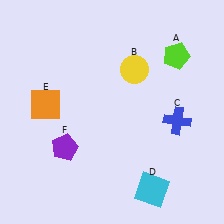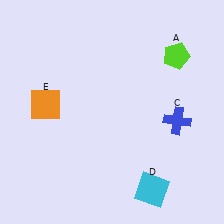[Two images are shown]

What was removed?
The yellow circle (B), the purple pentagon (F) were removed in Image 2.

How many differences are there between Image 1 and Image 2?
There are 2 differences between the two images.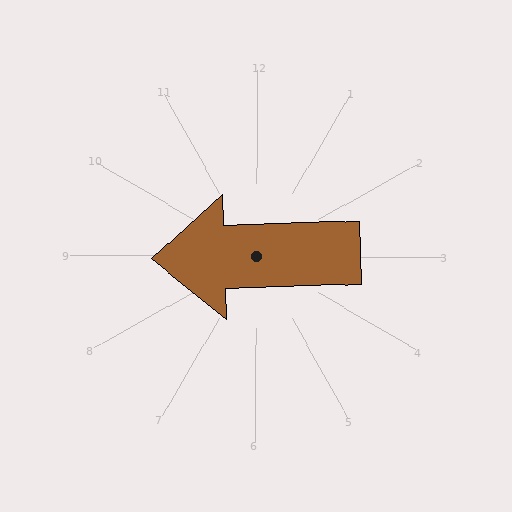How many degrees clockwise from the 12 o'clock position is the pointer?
Approximately 268 degrees.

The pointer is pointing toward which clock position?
Roughly 9 o'clock.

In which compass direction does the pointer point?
West.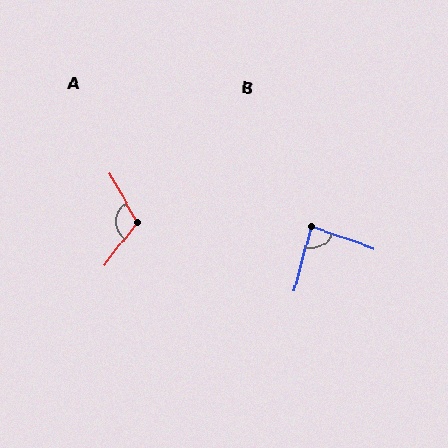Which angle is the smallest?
B, at approximately 86 degrees.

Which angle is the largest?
A, at approximately 112 degrees.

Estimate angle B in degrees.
Approximately 86 degrees.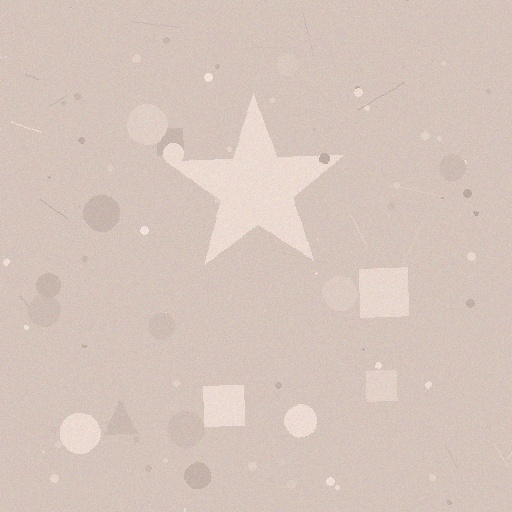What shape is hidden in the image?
A star is hidden in the image.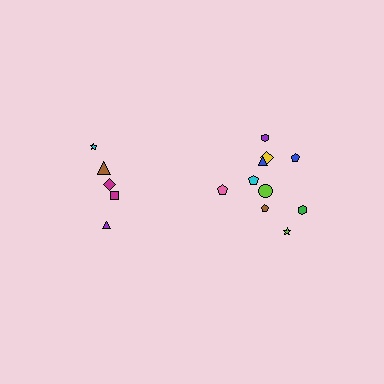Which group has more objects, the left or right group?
The right group.